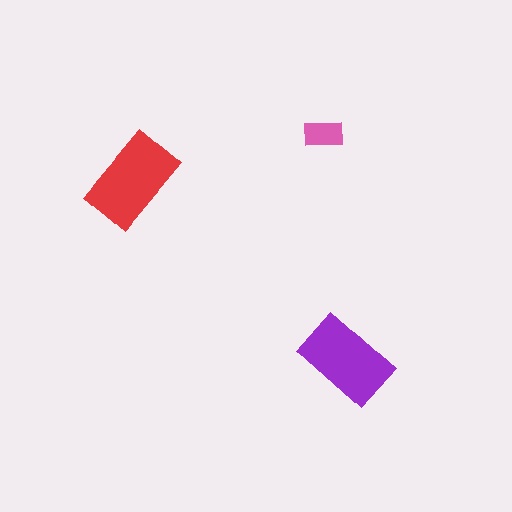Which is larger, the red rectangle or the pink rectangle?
The red one.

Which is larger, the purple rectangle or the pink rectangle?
The purple one.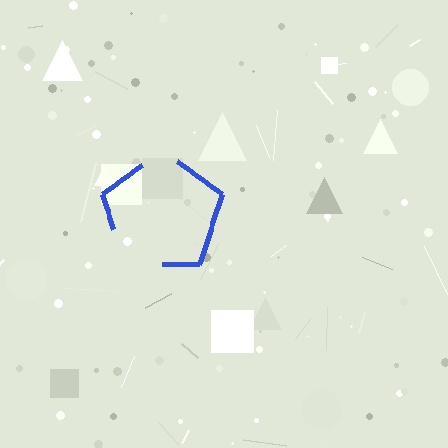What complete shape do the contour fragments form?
The contour fragments form a pentagon.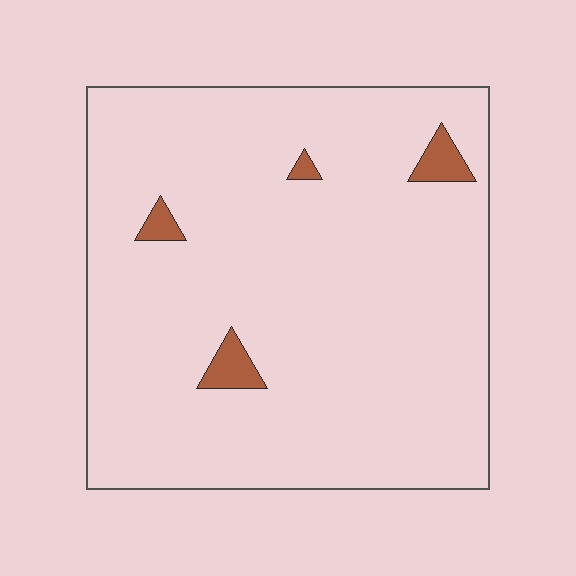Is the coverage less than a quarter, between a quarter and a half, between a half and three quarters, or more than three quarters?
Less than a quarter.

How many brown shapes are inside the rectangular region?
4.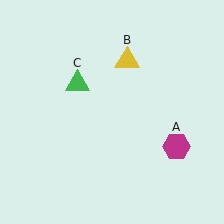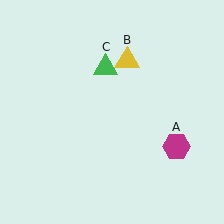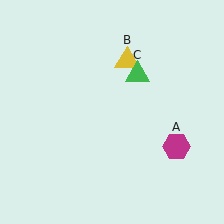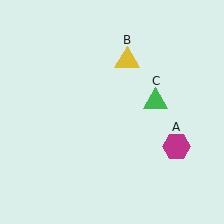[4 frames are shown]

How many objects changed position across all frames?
1 object changed position: green triangle (object C).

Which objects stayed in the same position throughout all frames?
Magenta hexagon (object A) and yellow triangle (object B) remained stationary.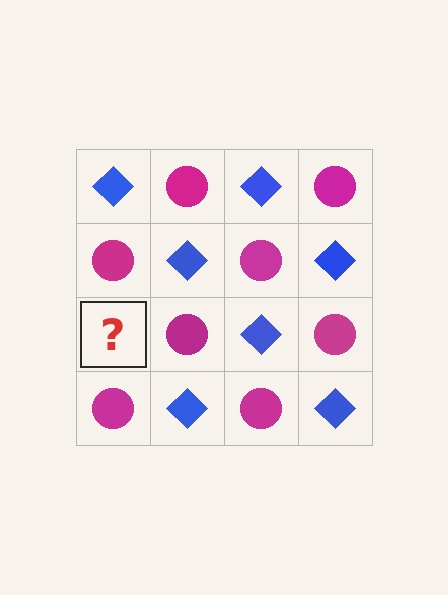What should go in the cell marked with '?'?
The missing cell should contain a blue diamond.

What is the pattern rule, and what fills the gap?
The rule is that it alternates blue diamond and magenta circle in a checkerboard pattern. The gap should be filled with a blue diamond.